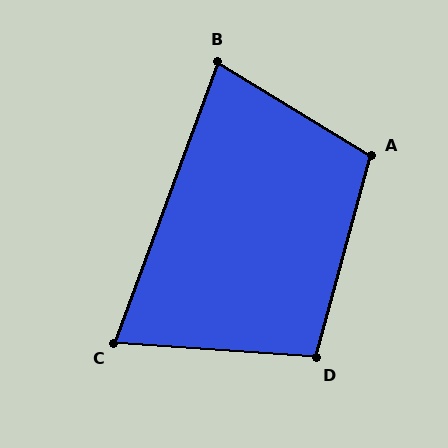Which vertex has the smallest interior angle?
C, at approximately 74 degrees.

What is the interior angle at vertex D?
Approximately 101 degrees (obtuse).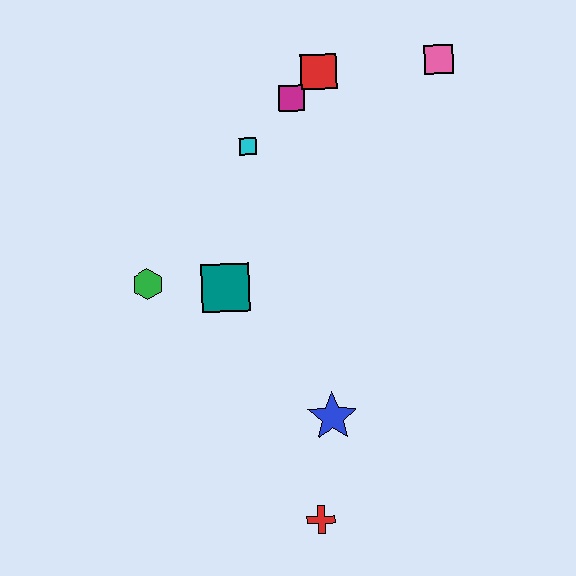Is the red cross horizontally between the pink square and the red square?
No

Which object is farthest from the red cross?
The pink square is farthest from the red cross.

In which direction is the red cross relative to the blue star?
The red cross is below the blue star.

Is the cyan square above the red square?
No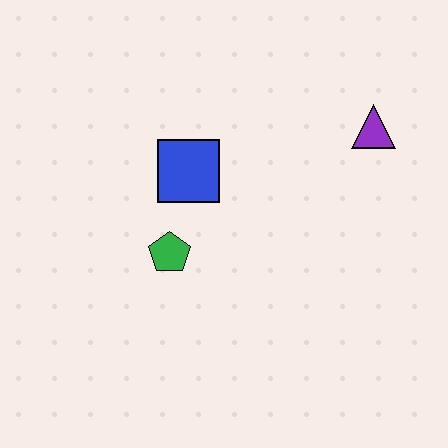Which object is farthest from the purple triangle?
The green pentagon is farthest from the purple triangle.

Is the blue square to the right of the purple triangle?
No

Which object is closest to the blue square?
The green pentagon is closest to the blue square.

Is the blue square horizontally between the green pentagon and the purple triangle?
Yes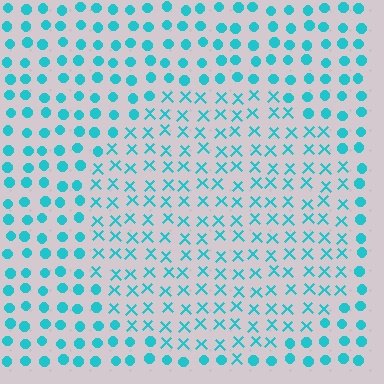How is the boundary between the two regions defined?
The boundary is defined by a change in element shape: X marks inside vs. circles outside. All elements share the same color and spacing.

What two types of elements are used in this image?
The image uses X marks inside the circle region and circles outside it.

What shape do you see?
I see a circle.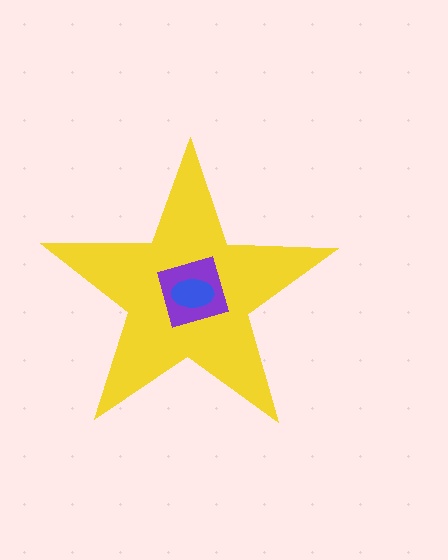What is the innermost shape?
The blue ellipse.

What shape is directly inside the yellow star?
The purple diamond.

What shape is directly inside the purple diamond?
The blue ellipse.